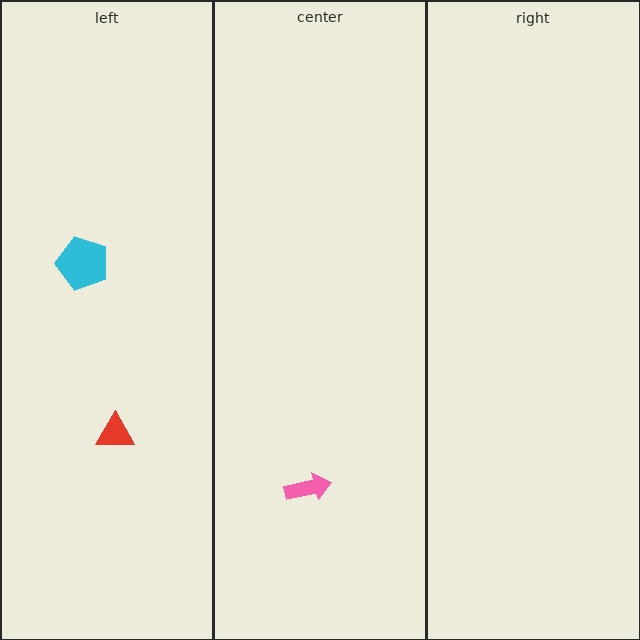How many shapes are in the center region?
1.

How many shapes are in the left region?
2.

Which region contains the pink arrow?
The center region.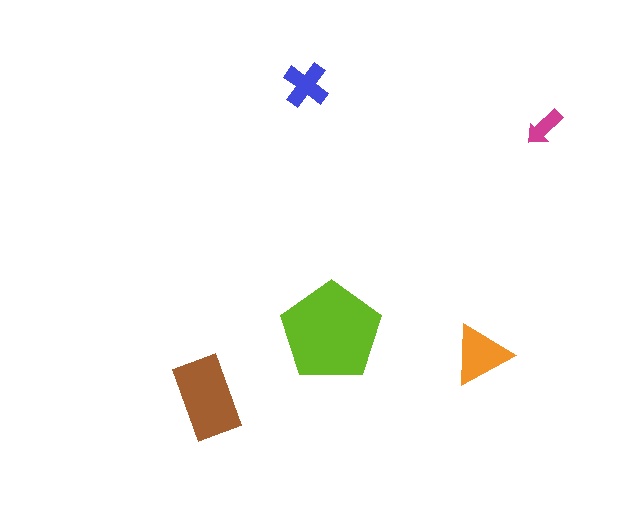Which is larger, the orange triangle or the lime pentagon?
The lime pentagon.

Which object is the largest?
The lime pentagon.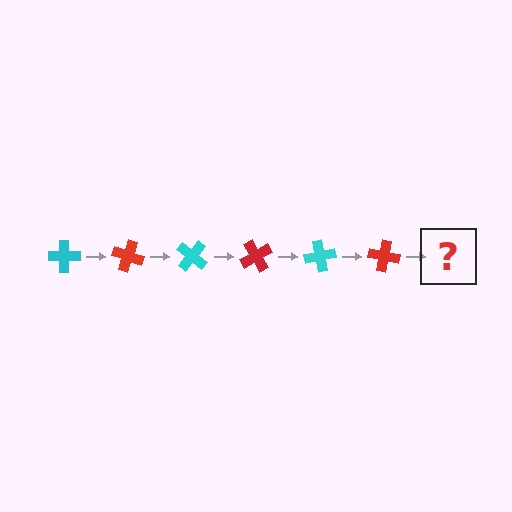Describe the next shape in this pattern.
It should be a cyan cross, rotated 120 degrees from the start.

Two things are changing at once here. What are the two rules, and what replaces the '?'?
The two rules are that it rotates 20 degrees each step and the color cycles through cyan and red. The '?' should be a cyan cross, rotated 120 degrees from the start.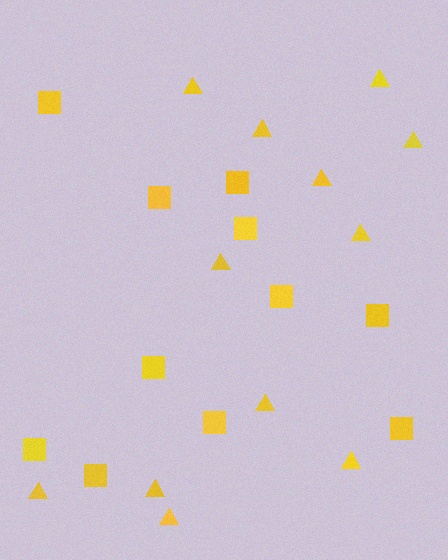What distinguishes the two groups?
There are 2 groups: one group of triangles (12) and one group of squares (11).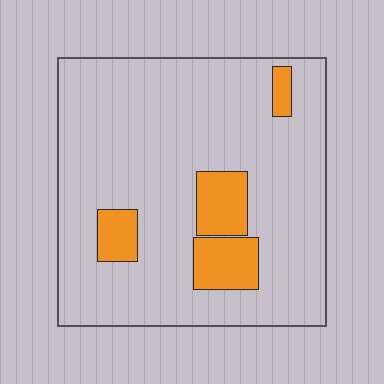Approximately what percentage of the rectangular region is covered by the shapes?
Approximately 15%.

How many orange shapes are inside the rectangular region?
4.